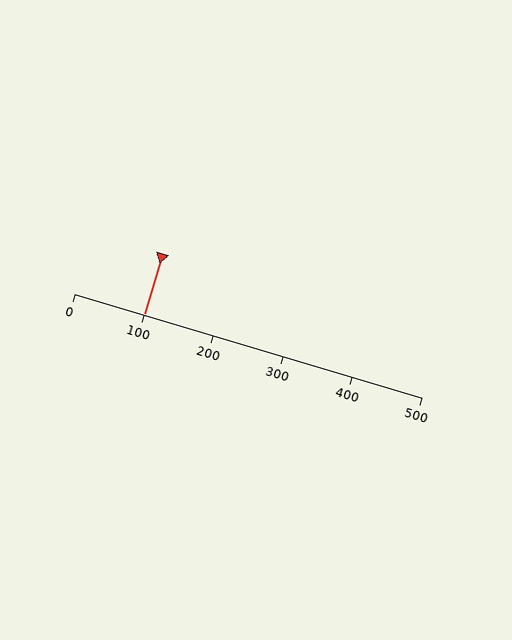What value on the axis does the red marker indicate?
The marker indicates approximately 100.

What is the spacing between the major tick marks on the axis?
The major ticks are spaced 100 apart.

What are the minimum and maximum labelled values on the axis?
The axis runs from 0 to 500.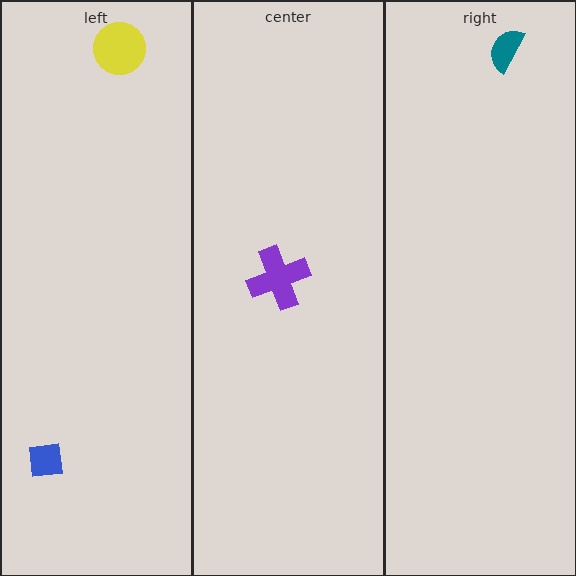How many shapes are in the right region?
1.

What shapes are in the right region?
The teal semicircle.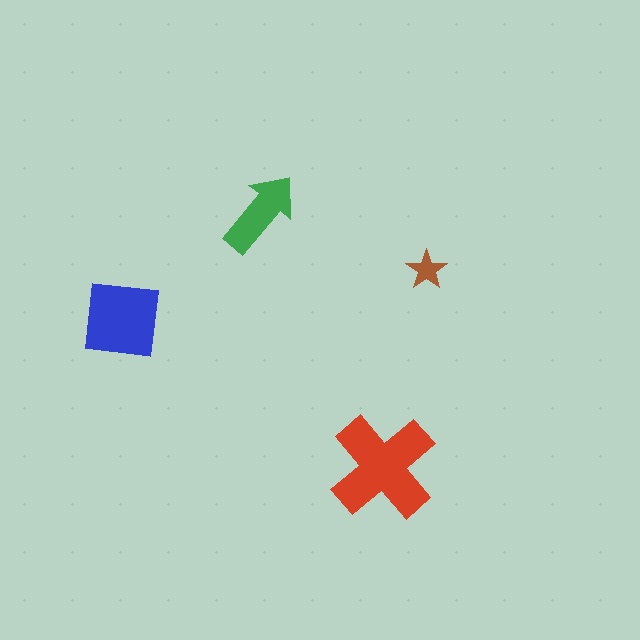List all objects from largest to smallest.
The red cross, the blue square, the green arrow, the brown star.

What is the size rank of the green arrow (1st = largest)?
3rd.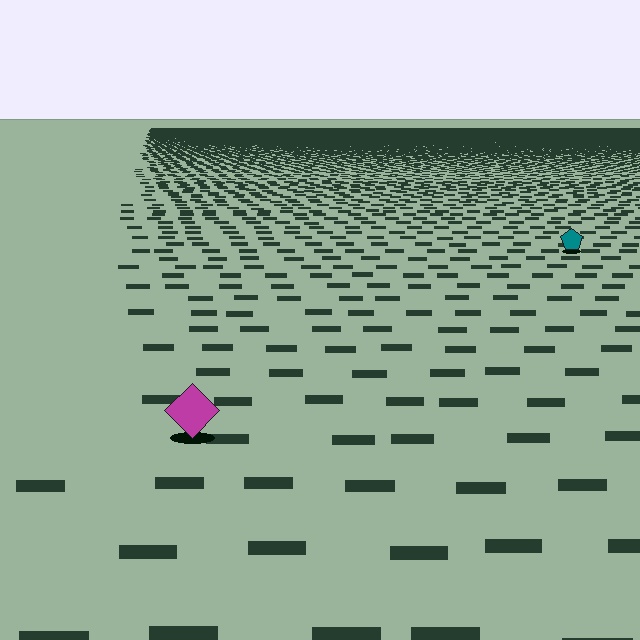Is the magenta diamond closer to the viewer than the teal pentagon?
Yes. The magenta diamond is closer — you can tell from the texture gradient: the ground texture is coarser near it.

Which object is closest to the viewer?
The magenta diamond is closest. The texture marks near it are larger and more spread out.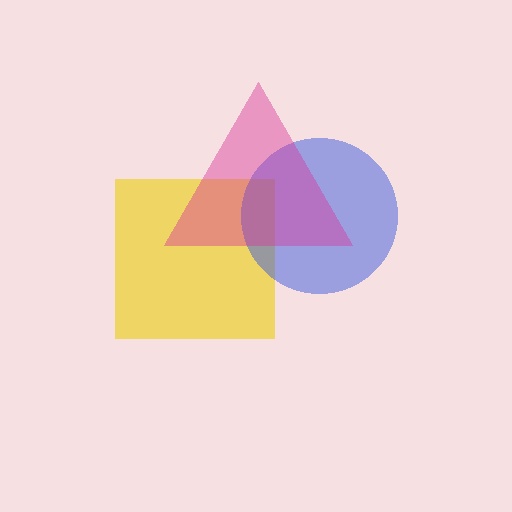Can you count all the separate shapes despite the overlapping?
Yes, there are 3 separate shapes.